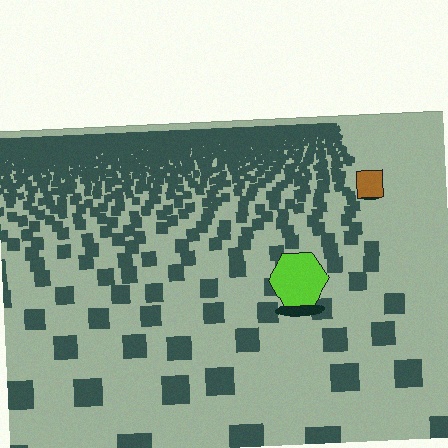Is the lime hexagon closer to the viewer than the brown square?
Yes. The lime hexagon is closer — you can tell from the texture gradient: the ground texture is coarser near it.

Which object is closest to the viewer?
The lime hexagon is closest. The texture marks near it are larger and more spread out.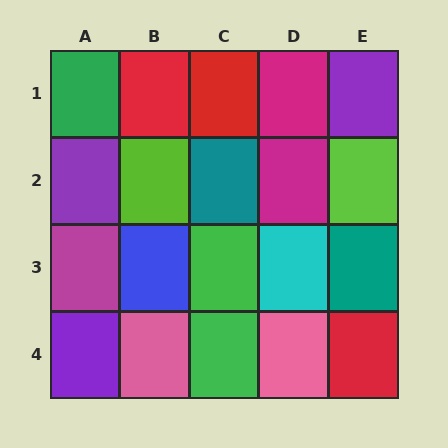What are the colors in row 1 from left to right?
Green, red, red, magenta, purple.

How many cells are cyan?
1 cell is cyan.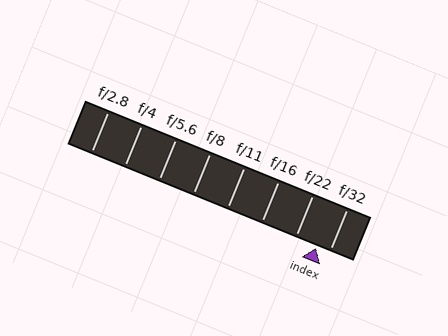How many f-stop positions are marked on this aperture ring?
There are 8 f-stop positions marked.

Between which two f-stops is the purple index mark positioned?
The index mark is between f/22 and f/32.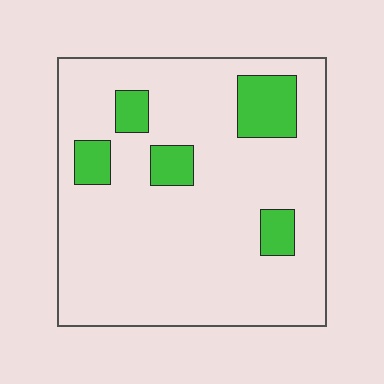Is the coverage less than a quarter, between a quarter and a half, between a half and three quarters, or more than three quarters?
Less than a quarter.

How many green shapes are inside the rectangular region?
5.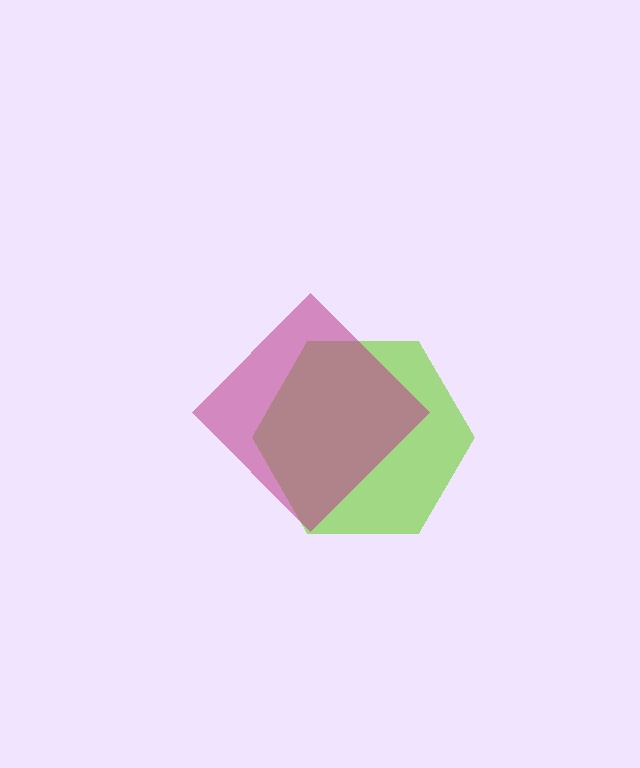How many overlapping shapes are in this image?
There are 2 overlapping shapes in the image.